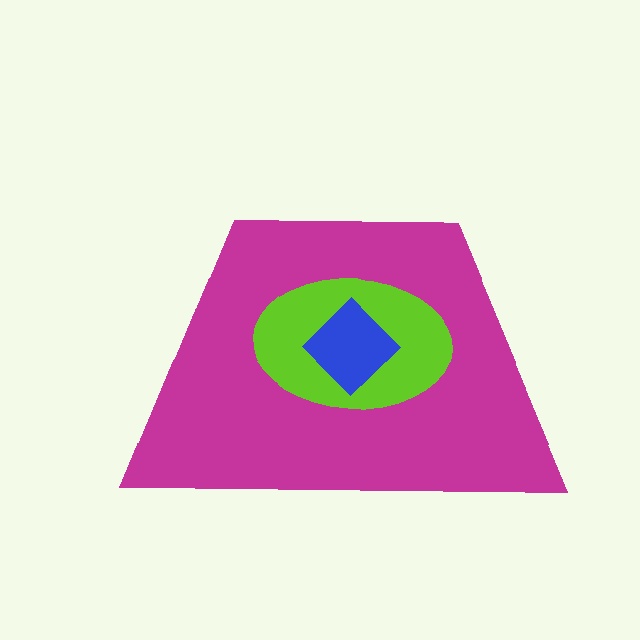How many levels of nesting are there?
3.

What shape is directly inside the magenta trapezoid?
The lime ellipse.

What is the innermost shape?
The blue diamond.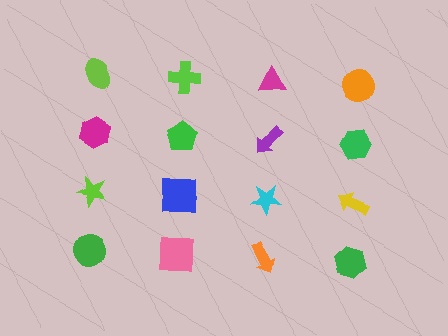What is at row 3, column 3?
A cyan star.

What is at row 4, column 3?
An orange arrow.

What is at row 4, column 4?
A green hexagon.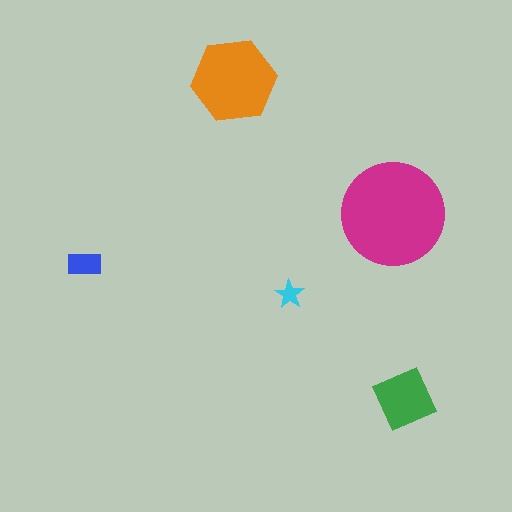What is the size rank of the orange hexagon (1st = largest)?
2nd.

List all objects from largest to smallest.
The magenta circle, the orange hexagon, the green square, the blue rectangle, the cyan star.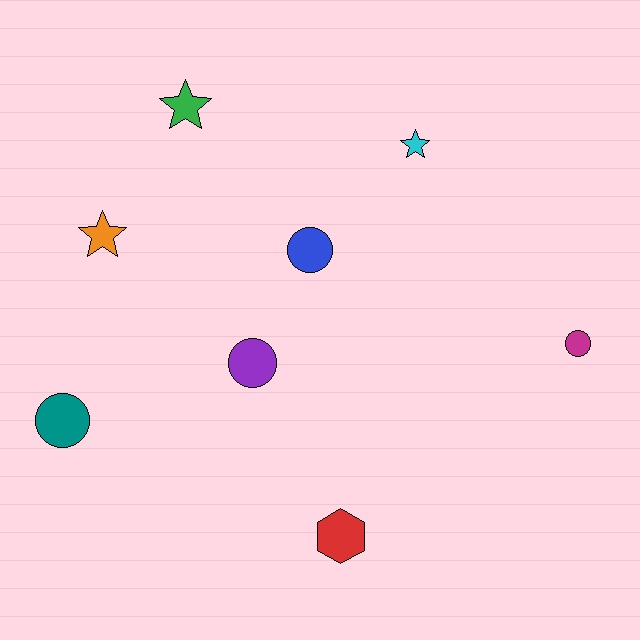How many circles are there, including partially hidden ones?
There are 4 circles.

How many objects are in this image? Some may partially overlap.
There are 8 objects.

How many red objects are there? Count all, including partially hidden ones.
There is 1 red object.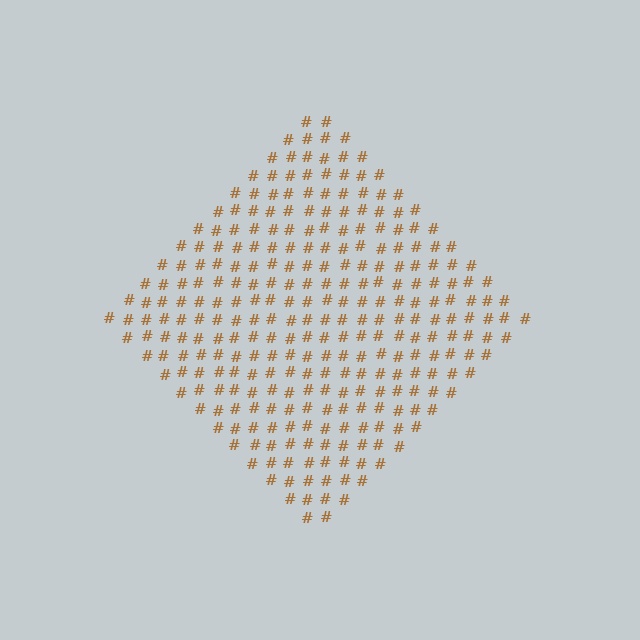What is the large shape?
The large shape is a diamond.